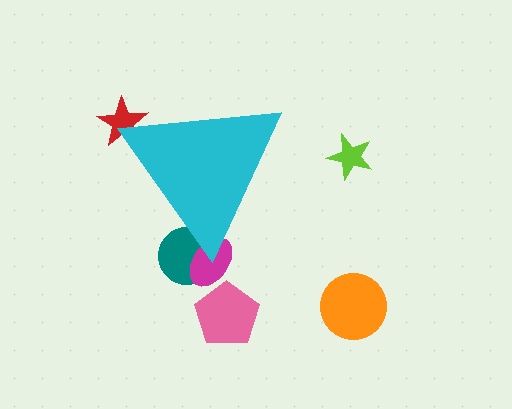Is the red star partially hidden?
Yes, the red star is partially hidden behind the cyan triangle.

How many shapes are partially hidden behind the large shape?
3 shapes are partially hidden.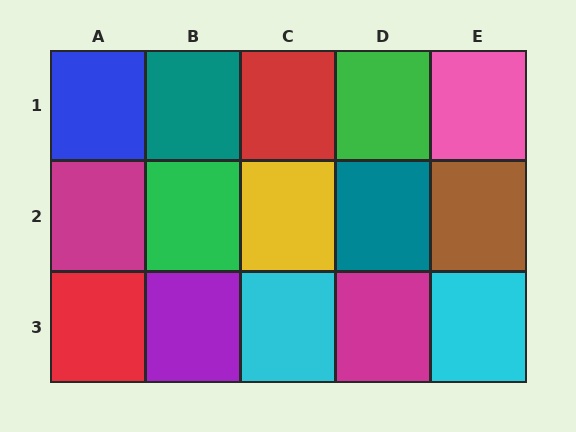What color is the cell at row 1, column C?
Red.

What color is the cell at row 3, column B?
Purple.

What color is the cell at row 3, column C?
Cyan.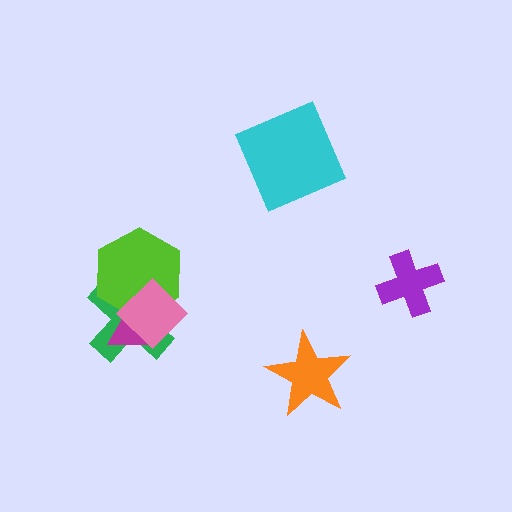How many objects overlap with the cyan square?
0 objects overlap with the cyan square.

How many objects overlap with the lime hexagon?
3 objects overlap with the lime hexagon.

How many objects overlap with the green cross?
3 objects overlap with the green cross.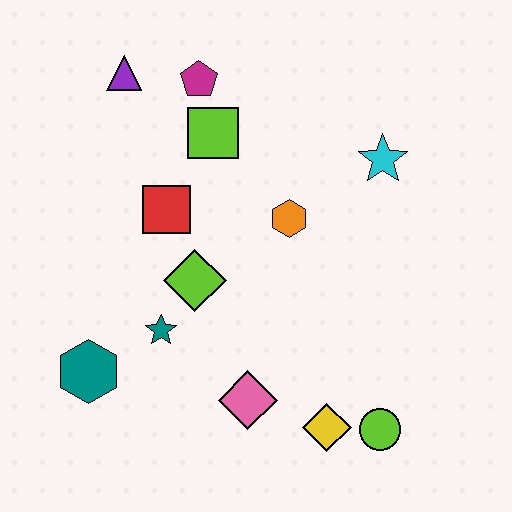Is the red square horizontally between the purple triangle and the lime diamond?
Yes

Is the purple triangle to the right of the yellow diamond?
No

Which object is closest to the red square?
The lime diamond is closest to the red square.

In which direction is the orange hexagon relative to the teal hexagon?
The orange hexagon is to the right of the teal hexagon.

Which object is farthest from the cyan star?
The teal hexagon is farthest from the cyan star.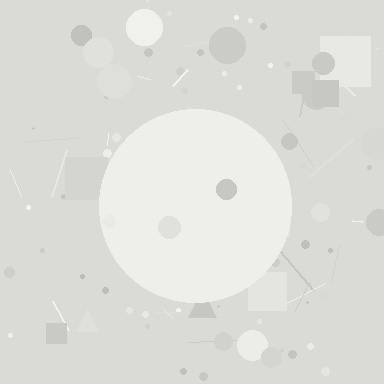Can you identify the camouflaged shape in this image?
The camouflaged shape is a circle.